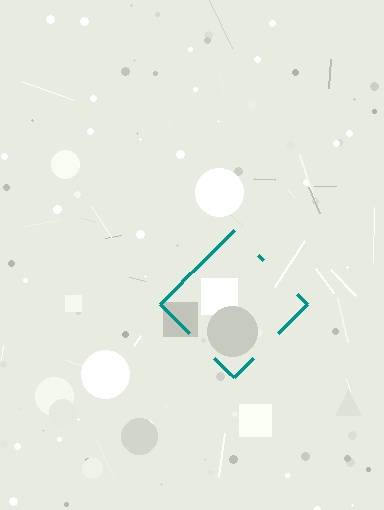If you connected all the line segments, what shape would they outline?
They would outline a diamond.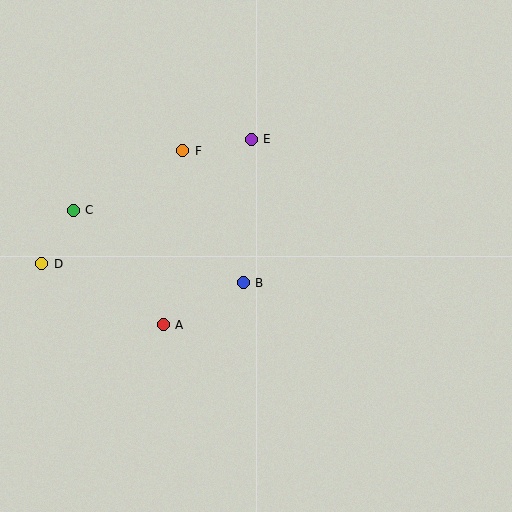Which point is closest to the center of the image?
Point B at (243, 283) is closest to the center.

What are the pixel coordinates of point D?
Point D is at (42, 264).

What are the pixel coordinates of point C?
Point C is at (73, 210).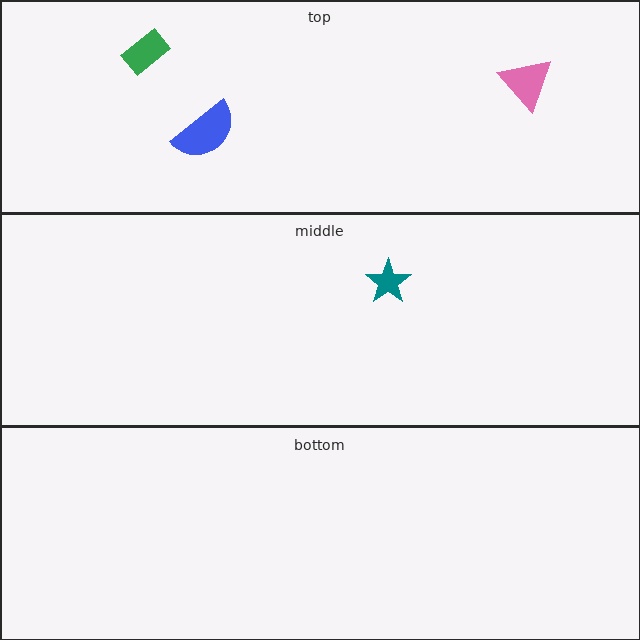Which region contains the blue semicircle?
The top region.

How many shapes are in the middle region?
1.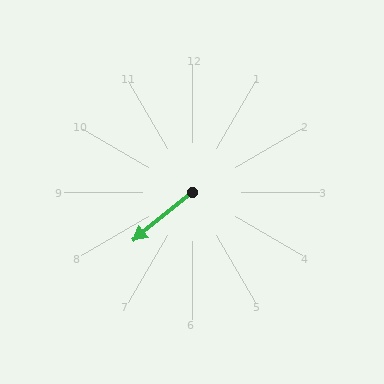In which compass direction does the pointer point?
Southwest.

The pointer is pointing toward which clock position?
Roughly 8 o'clock.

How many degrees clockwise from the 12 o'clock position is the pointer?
Approximately 231 degrees.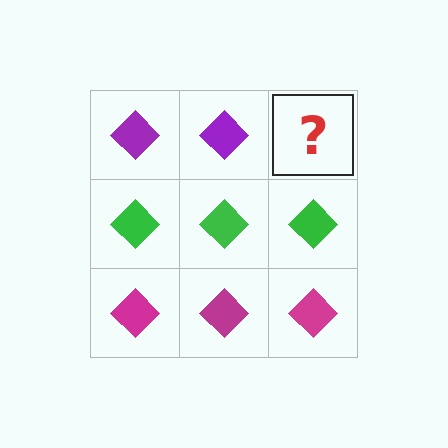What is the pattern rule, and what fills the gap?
The rule is that each row has a consistent color. The gap should be filled with a purple diamond.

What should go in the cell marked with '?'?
The missing cell should contain a purple diamond.